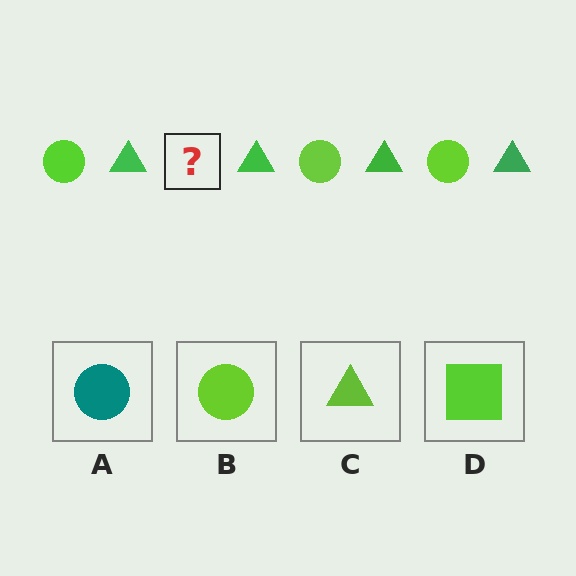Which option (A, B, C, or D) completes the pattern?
B.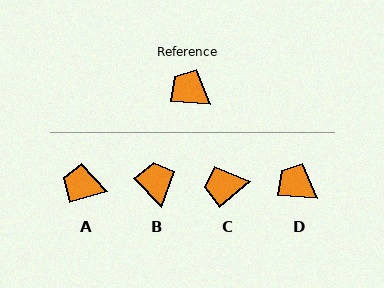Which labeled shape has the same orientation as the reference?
D.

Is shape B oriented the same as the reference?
No, it is off by about 42 degrees.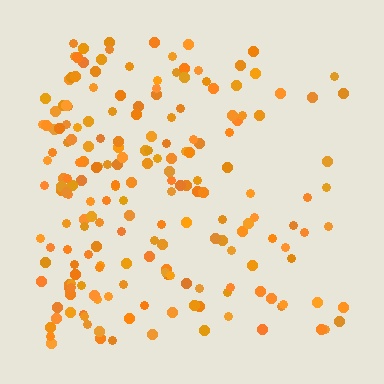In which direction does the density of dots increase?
From right to left, with the left side densest.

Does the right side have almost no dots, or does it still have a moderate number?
Still a moderate number, just noticeably fewer than the left.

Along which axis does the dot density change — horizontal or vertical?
Horizontal.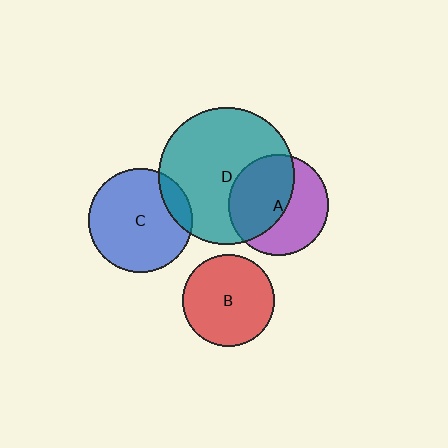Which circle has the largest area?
Circle D (teal).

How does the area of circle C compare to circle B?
Approximately 1.3 times.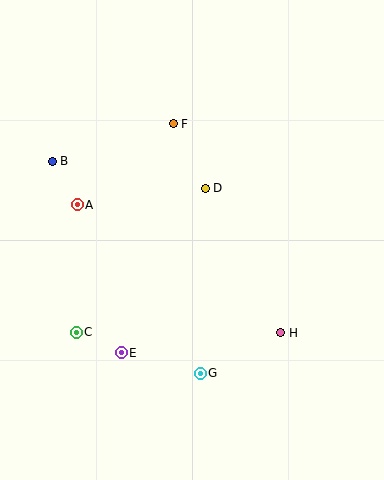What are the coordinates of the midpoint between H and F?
The midpoint between H and F is at (227, 228).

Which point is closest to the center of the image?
Point D at (205, 188) is closest to the center.